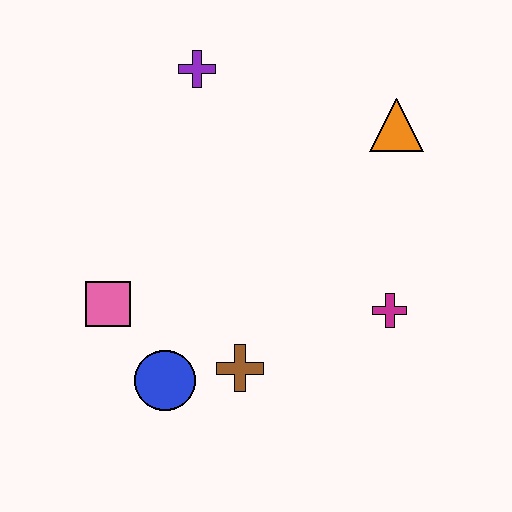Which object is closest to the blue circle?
The brown cross is closest to the blue circle.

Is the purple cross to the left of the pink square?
No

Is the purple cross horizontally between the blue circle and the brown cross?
Yes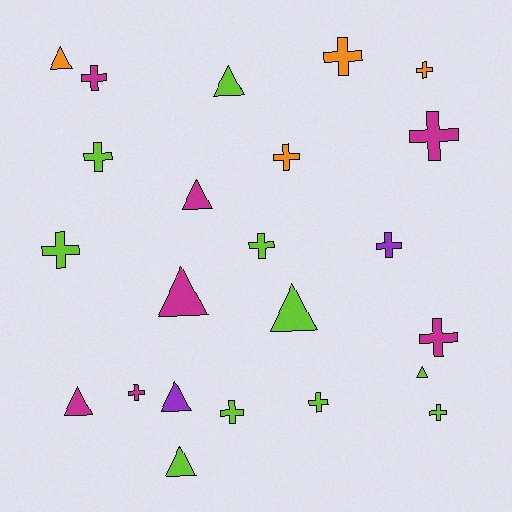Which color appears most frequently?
Lime, with 10 objects.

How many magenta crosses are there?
There are 4 magenta crosses.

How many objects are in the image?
There are 23 objects.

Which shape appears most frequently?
Cross, with 14 objects.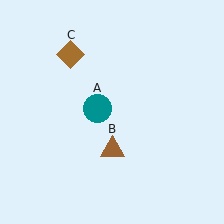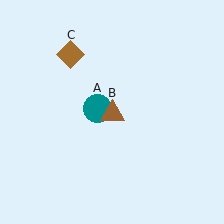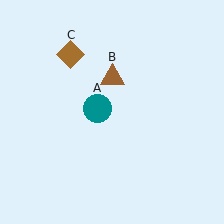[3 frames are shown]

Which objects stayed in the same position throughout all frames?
Teal circle (object A) and brown diamond (object C) remained stationary.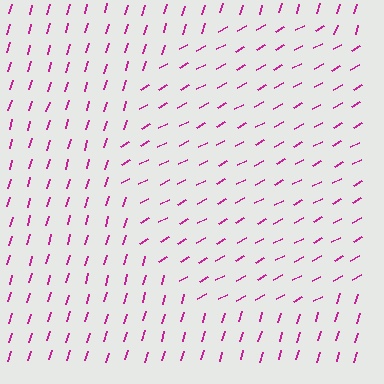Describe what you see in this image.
The image is filled with small magenta line segments. A circle region in the image has lines oriented differently from the surrounding lines, creating a visible texture boundary.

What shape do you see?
I see a circle.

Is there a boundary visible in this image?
Yes, there is a texture boundary formed by a change in line orientation.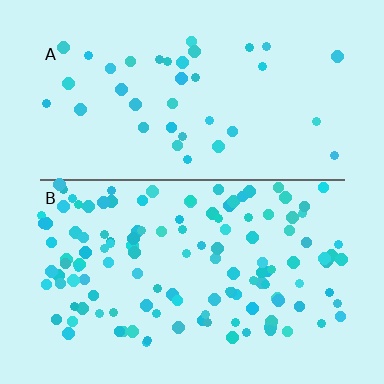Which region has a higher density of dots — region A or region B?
B (the bottom).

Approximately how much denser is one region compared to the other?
Approximately 3.3× — region B over region A.